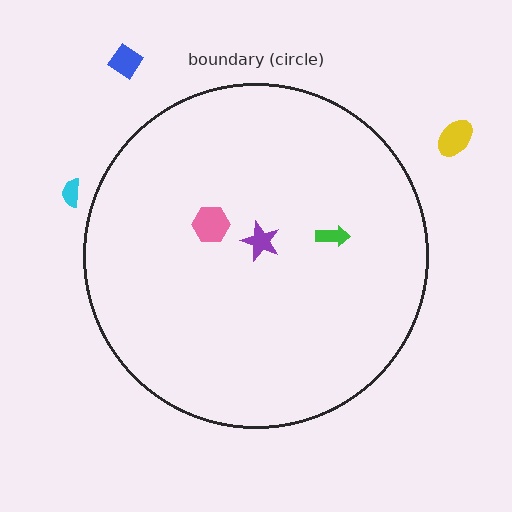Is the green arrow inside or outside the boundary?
Inside.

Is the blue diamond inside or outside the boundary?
Outside.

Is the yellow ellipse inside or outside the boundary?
Outside.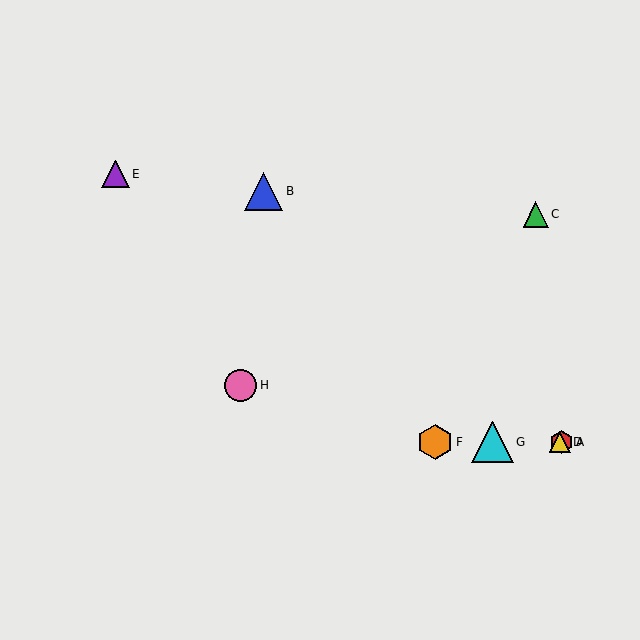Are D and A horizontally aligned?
Yes, both are at y≈442.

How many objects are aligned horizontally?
4 objects (A, D, F, G) are aligned horizontally.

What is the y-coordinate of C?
Object C is at y≈214.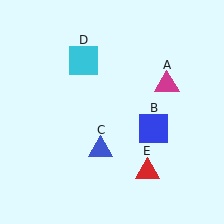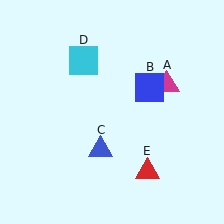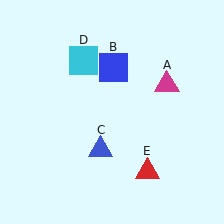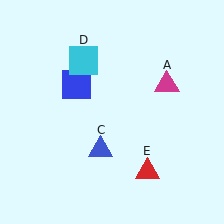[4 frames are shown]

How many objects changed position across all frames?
1 object changed position: blue square (object B).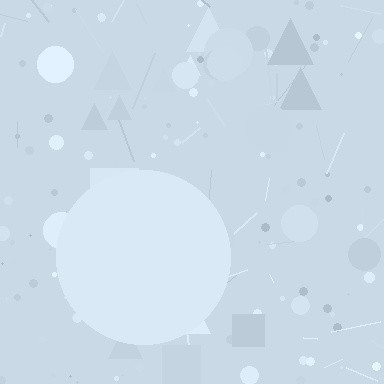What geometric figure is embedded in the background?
A circle is embedded in the background.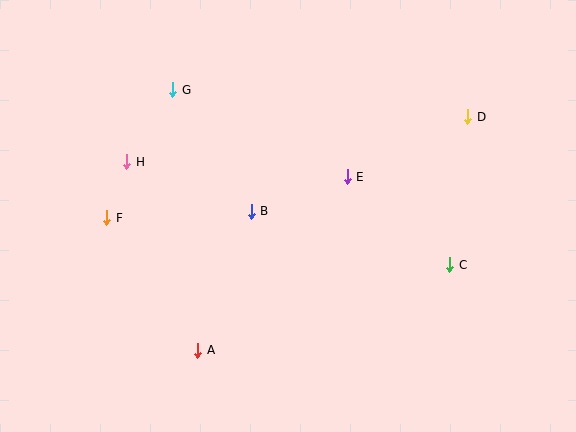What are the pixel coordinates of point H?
Point H is at (127, 162).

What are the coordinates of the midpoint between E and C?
The midpoint between E and C is at (399, 221).